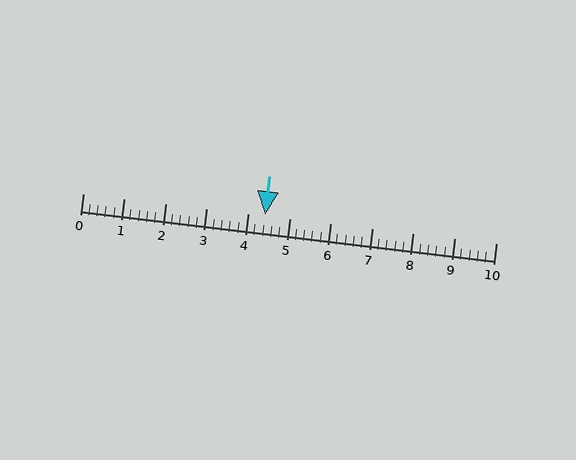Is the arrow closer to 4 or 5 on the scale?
The arrow is closer to 4.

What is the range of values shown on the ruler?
The ruler shows values from 0 to 10.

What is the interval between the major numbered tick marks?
The major tick marks are spaced 1 units apart.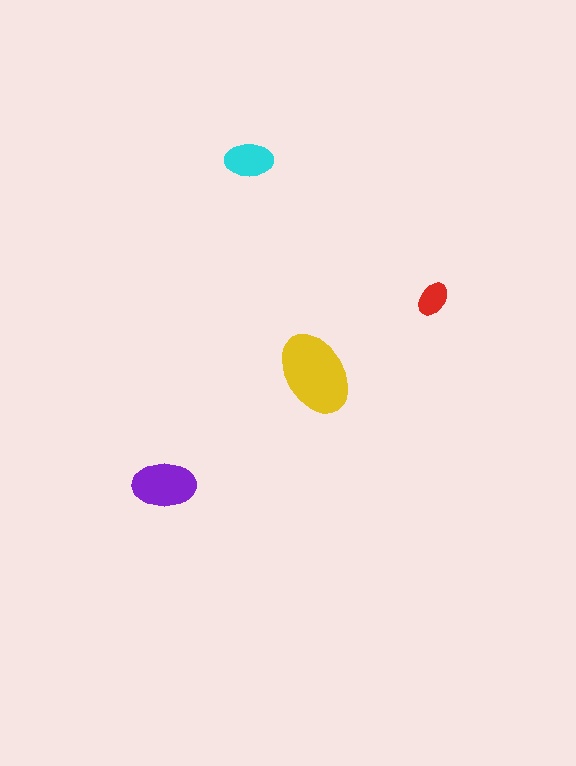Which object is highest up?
The cyan ellipse is topmost.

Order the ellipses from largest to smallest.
the yellow one, the purple one, the cyan one, the red one.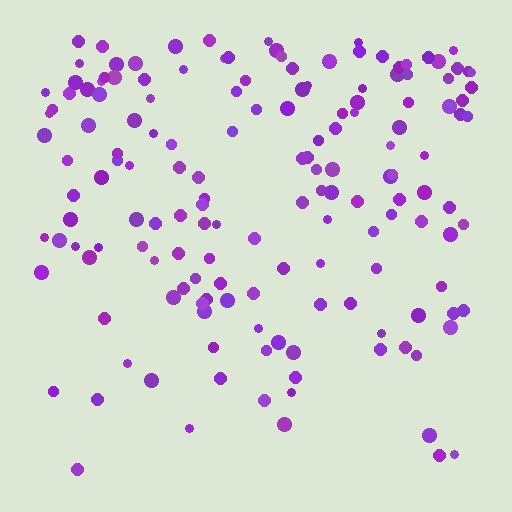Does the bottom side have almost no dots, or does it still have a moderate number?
Still a moderate number, just noticeably fewer than the top.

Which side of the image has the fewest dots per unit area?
The bottom.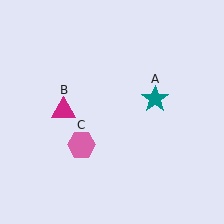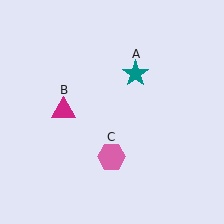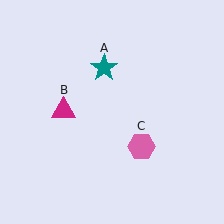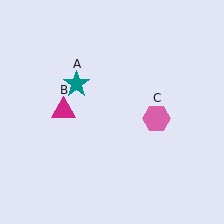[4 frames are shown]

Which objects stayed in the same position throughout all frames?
Magenta triangle (object B) remained stationary.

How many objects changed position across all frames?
2 objects changed position: teal star (object A), pink hexagon (object C).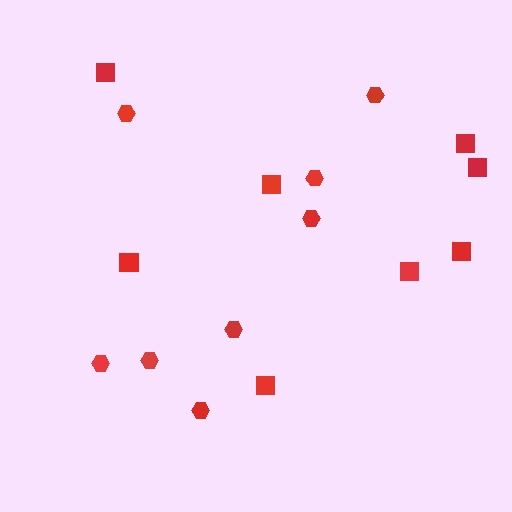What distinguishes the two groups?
There are 2 groups: one group of hexagons (8) and one group of squares (8).